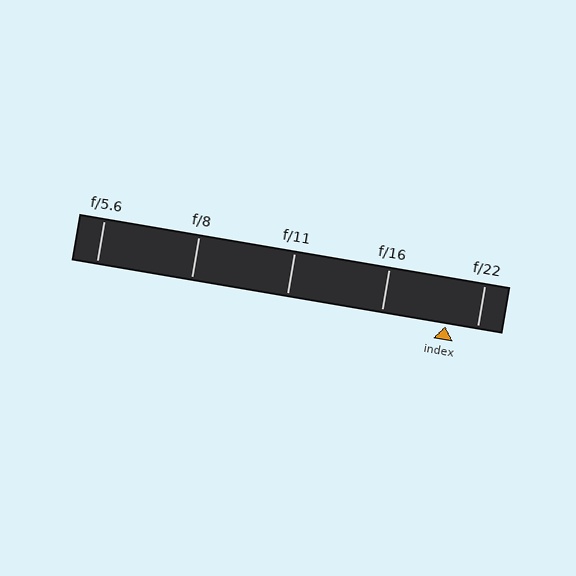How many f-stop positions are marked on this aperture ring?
There are 5 f-stop positions marked.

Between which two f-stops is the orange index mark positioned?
The index mark is between f/16 and f/22.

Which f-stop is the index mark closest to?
The index mark is closest to f/22.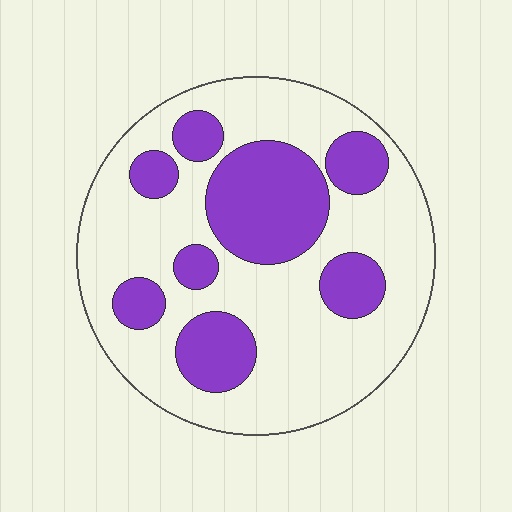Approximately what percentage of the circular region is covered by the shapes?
Approximately 30%.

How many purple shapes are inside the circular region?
8.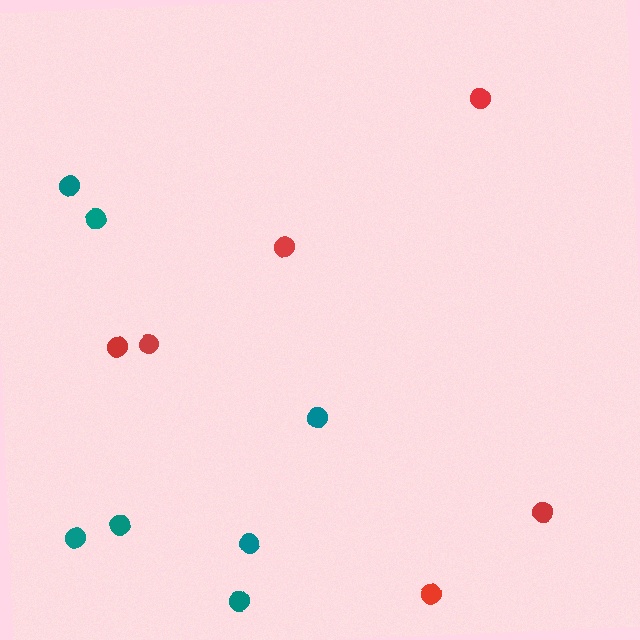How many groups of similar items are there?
There are 2 groups: one group of red circles (6) and one group of teal circles (7).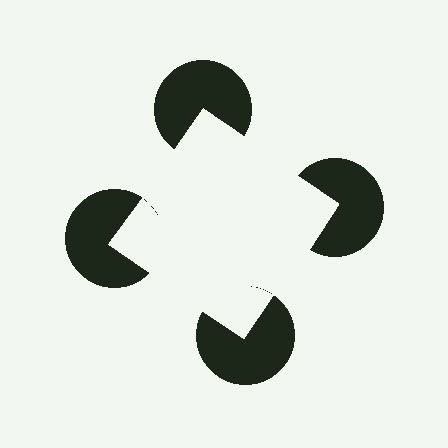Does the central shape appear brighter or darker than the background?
It typically appears slightly brighter than the background, even though no actual brightness change is drawn.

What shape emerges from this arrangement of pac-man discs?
An illusory square — its edges are inferred from the aligned wedge cuts in the pac-man discs, not physically drawn.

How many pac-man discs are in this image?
There are 4 — one at each vertex of the illusory square.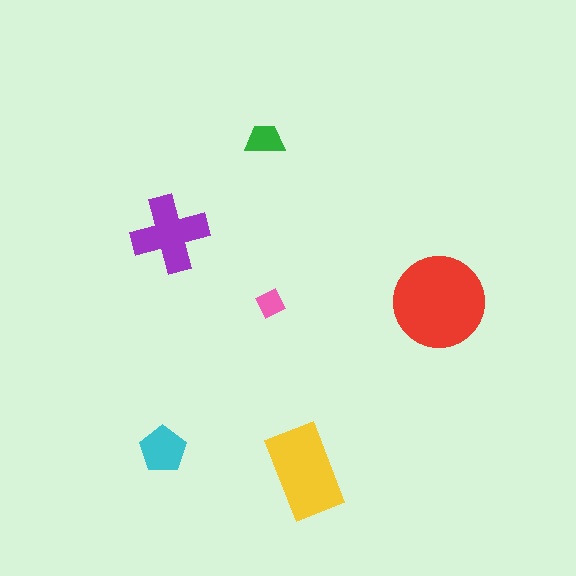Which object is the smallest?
The pink diamond.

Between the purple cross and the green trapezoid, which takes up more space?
The purple cross.